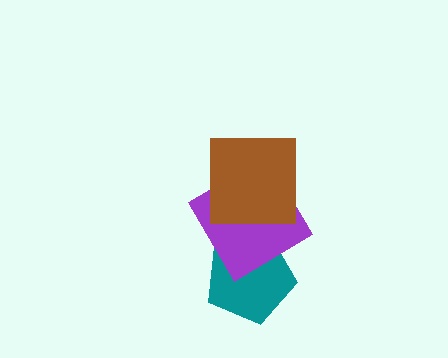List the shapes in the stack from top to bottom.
From top to bottom: the brown square, the purple diamond, the teal pentagon.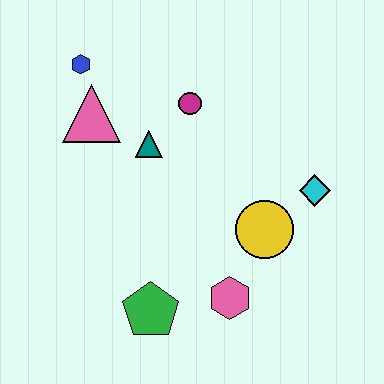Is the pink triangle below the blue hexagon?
Yes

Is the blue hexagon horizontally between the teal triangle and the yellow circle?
No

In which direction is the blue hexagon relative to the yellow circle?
The blue hexagon is to the left of the yellow circle.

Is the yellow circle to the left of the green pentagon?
No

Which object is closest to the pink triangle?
The blue hexagon is closest to the pink triangle.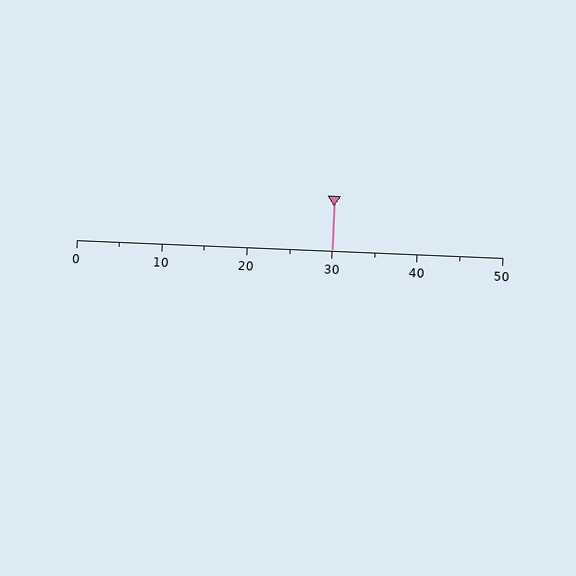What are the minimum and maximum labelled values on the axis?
The axis runs from 0 to 50.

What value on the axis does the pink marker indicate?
The marker indicates approximately 30.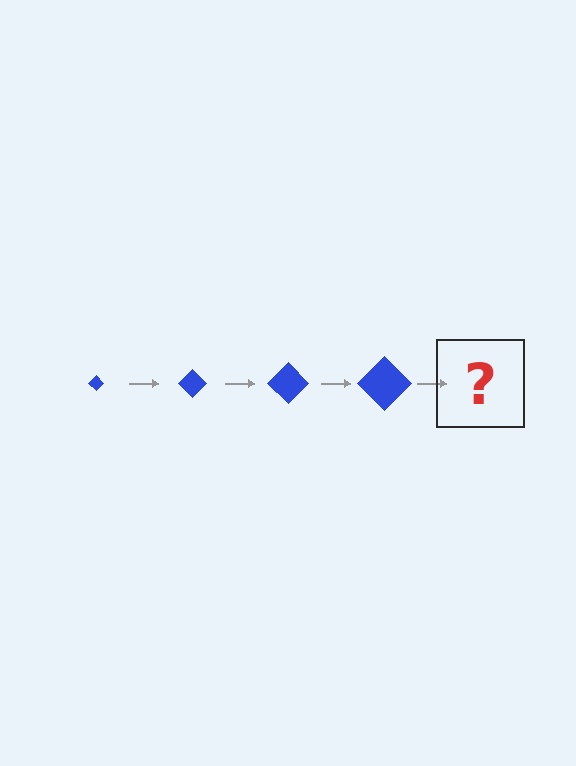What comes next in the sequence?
The next element should be a blue diamond, larger than the previous one.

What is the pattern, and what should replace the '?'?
The pattern is that the diamond gets progressively larger each step. The '?' should be a blue diamond, larger than the previous one.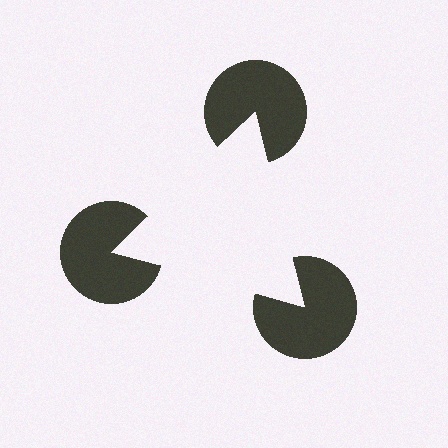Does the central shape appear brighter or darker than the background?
It typically appears slightly brighter than the background, even though no actual brightness change is drawn.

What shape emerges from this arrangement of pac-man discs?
An illusory triangle — its edges are inferred from the aligned wedge cuts in the pac-man discs, not physically drawn.